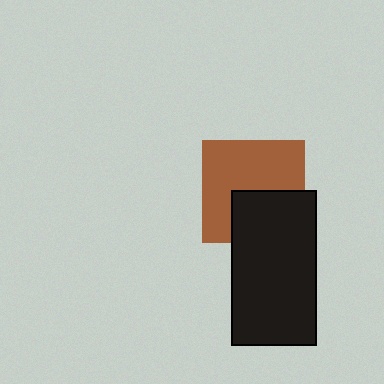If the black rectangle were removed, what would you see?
You would see the complete brown square.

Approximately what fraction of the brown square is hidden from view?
Roughly 37% of the brown square is hidden behind the black rectangle.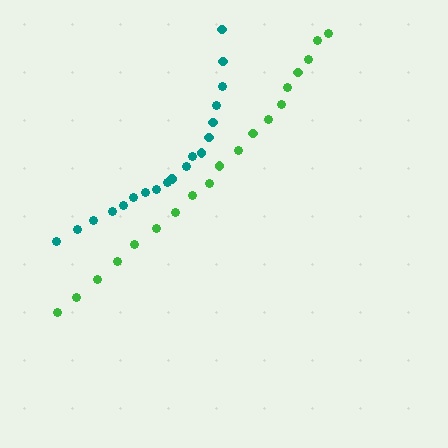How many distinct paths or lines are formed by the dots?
There are 2 distinct paths.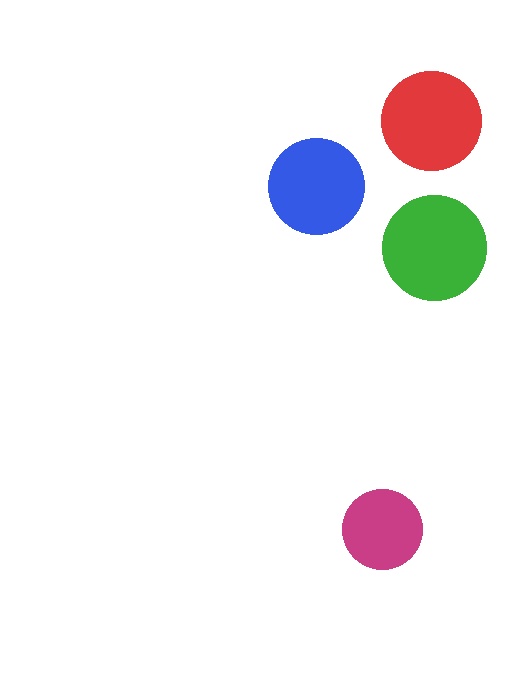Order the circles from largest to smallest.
the green one, the red one, the blue one, the magenta one.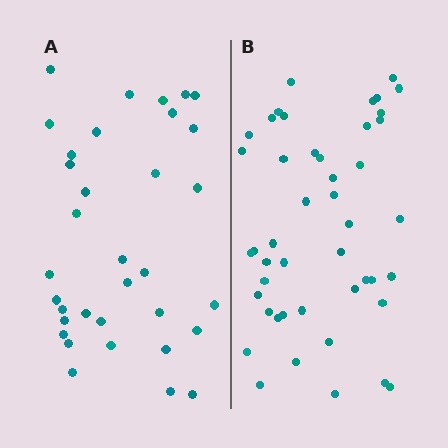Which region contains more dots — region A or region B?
Region B (the right region) has more dots.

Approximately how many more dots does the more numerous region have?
Region B has roughly 12 or so more dots than region A.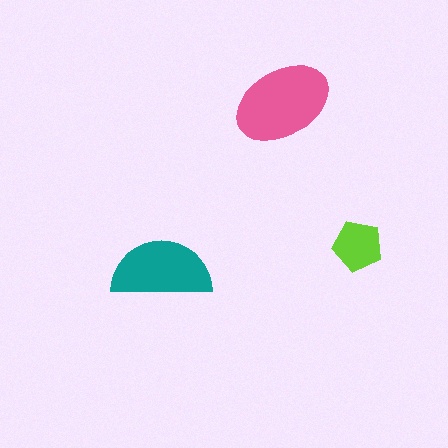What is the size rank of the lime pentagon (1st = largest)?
3rd.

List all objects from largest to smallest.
The pink ellipse, the teal semicircle, the lime pentagon.